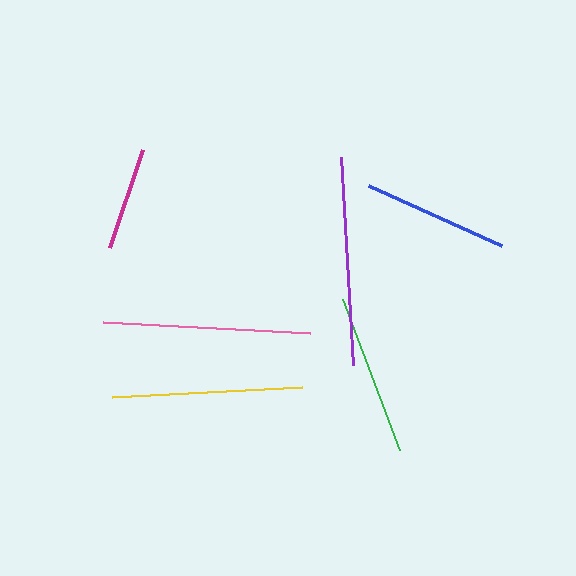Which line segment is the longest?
The purple line is the longest at approximately 208 pixels.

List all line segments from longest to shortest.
From longest to shortest: purple, pink, yellow, green, blue, magenta.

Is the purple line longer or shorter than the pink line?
The purple line is longer than the pink line.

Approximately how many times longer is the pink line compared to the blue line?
The pink line is approximately 1.4 times the length of the blue line.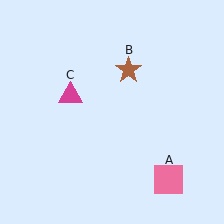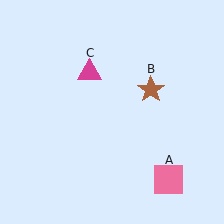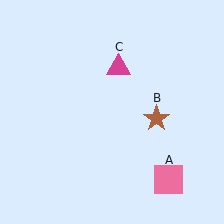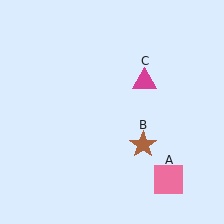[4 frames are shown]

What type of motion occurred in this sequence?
The brown star (object B), magenta triangle (object C) rotated clockwise around the center of the scene.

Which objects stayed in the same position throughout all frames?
Pink square (object A) remained stationary.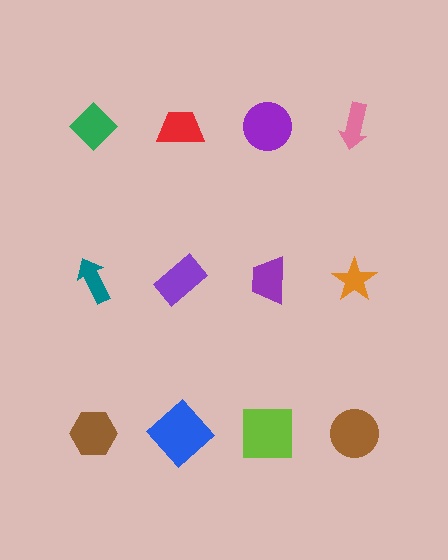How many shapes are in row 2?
4 shapes.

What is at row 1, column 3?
A purple circle.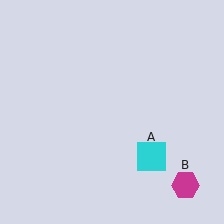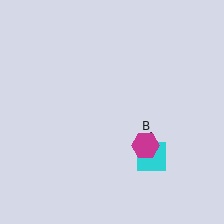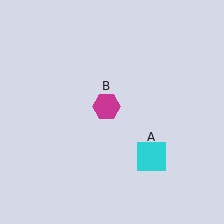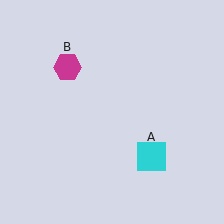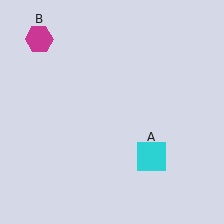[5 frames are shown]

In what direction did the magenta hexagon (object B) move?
The magenta hexagon (object B) moved up and to the left.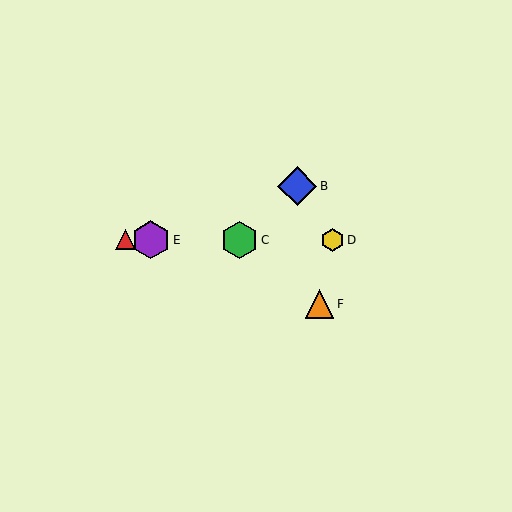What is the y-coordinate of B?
Object B is at y≈186.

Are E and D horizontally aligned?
Yes, both are at y≈240.